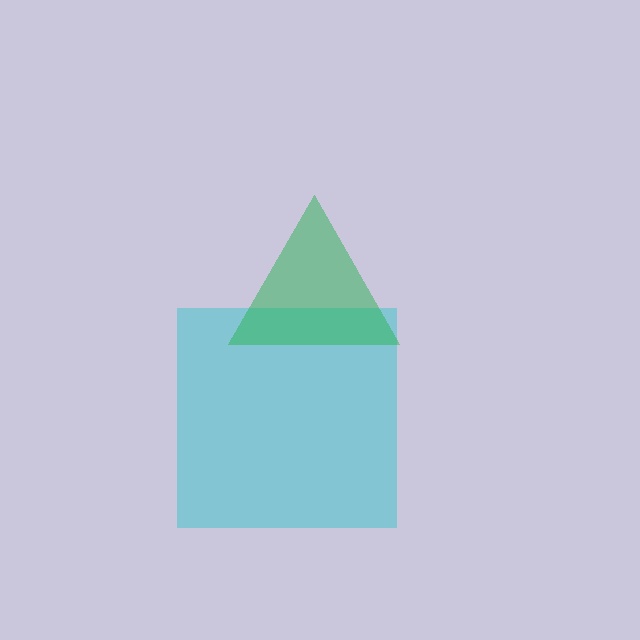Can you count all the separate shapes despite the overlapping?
Yes, there are 2 separate shapes.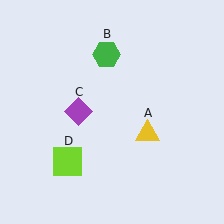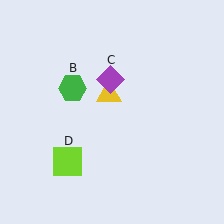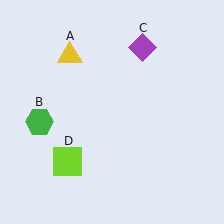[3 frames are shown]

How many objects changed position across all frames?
3 objects changed position: yellow triangle (object A), green hexagon (object B), purple diamond (object C).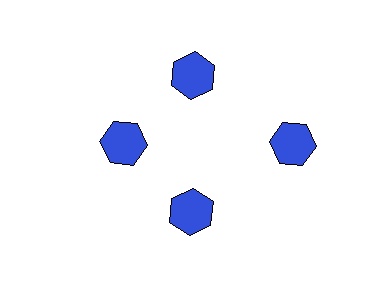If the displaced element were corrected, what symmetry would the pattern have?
It would have 4-fold rotational symmetry — the pattern would map onto itself every 90 degrees.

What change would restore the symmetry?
The symmetry would be restored by moving it inward, back onto the ring so that all 4 hexagons sit at equal angles and equal distance from the center.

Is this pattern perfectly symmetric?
No. The 4 blue hexagons are arranged in a ring, but one element near the 3 o'clock position is pushed outward from the center, breaking the 4-fold rotational symmetry.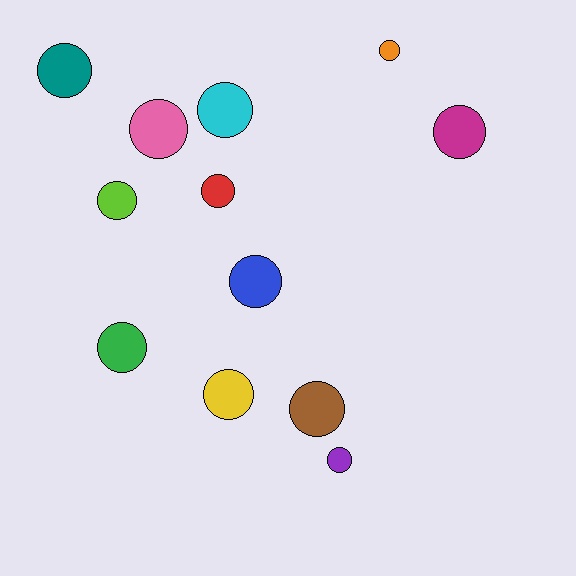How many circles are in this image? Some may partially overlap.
There are 12 circles.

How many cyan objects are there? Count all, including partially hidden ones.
There is 1 cyan object.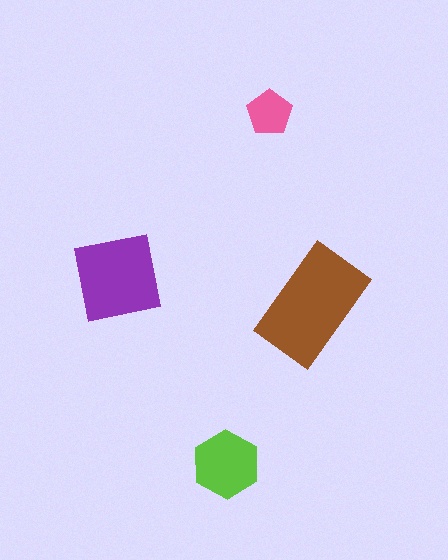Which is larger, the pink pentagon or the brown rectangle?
The brown rectangle.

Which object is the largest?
The brown rectangle.